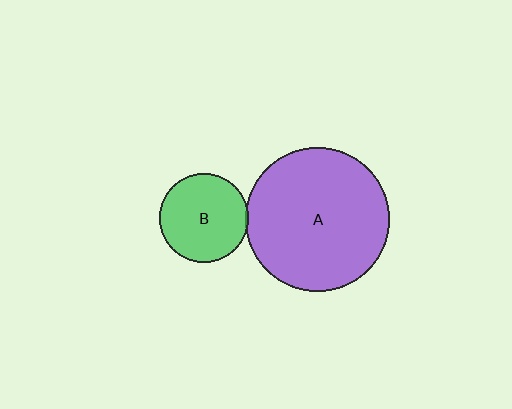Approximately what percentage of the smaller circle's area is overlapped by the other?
Approximately 5%.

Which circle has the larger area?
Circle A (purple).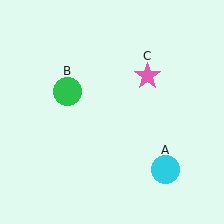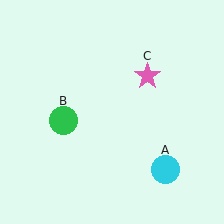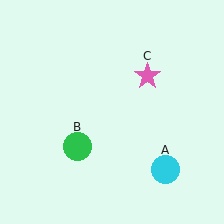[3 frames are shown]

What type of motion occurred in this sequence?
The green circle (object B) rotated counterclockwise around the center of the scene.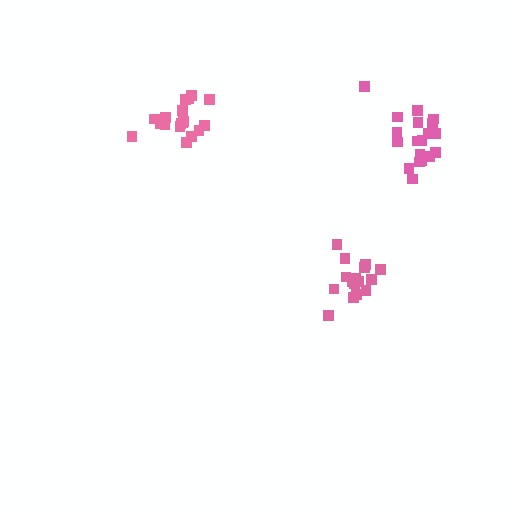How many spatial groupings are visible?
There are 3 spatial groupings.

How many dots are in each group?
Group 1: 19 dots, Group 2: 18 dots, Group 3: 16 dots (53 total).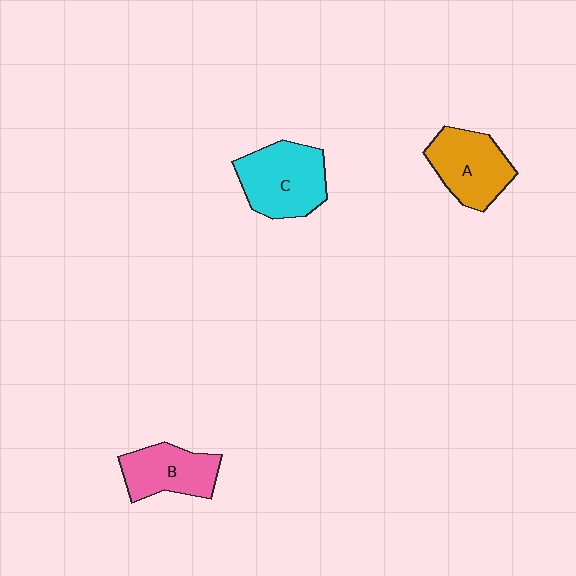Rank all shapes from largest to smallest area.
From largest to smallest: C (cyan), A (orange), B (pink).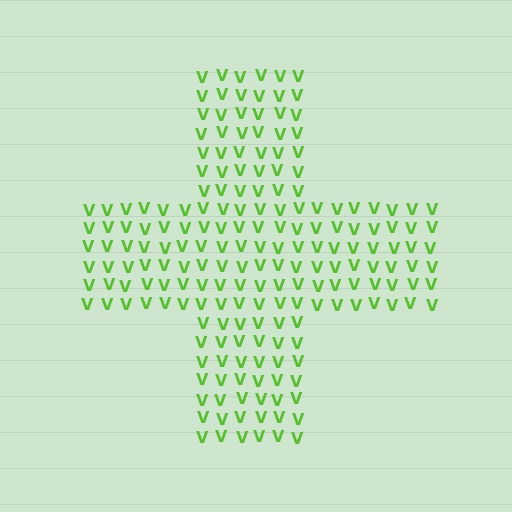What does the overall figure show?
The overall figure shows a cross.